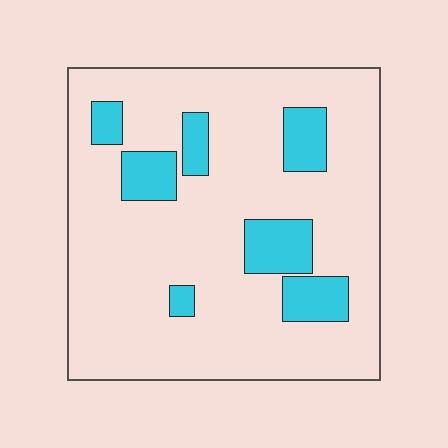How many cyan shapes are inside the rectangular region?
7.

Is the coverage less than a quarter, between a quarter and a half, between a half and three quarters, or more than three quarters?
Less than a quarter.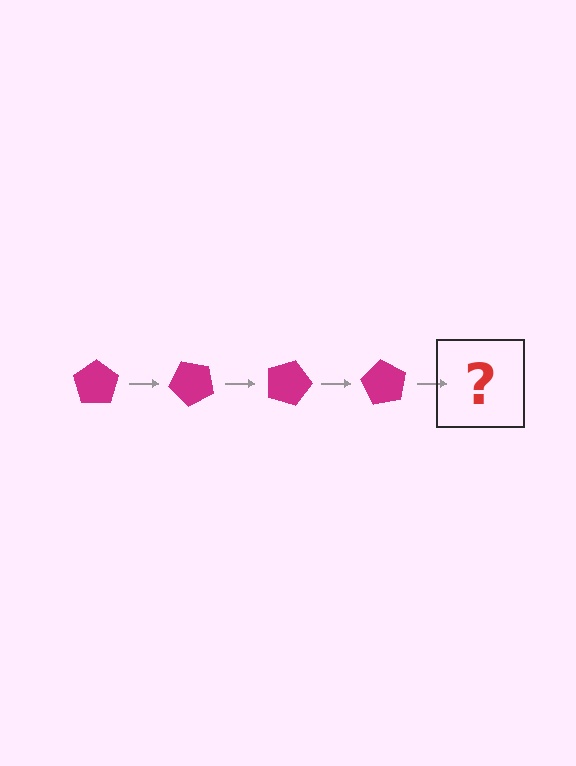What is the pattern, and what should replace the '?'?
The pattern is that the pentagon rotates 45 degrees each step. The '?' should be a magenta pentagon rotated 180 degrees.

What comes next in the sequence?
The next element should be a magenta pentagon rotated 180 degrees.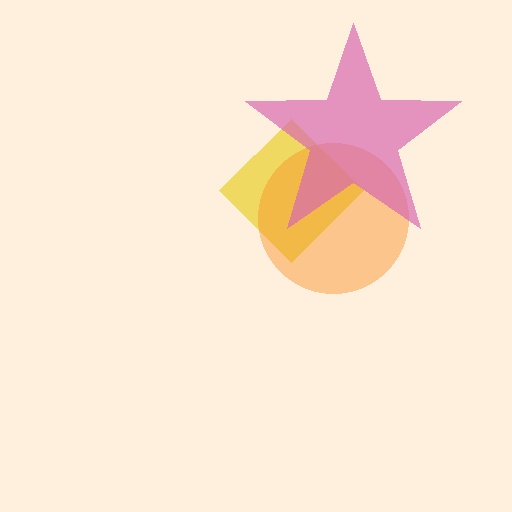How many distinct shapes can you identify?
There are 3 distinct shapes: a yellow diamond, an orange circle, a pink star.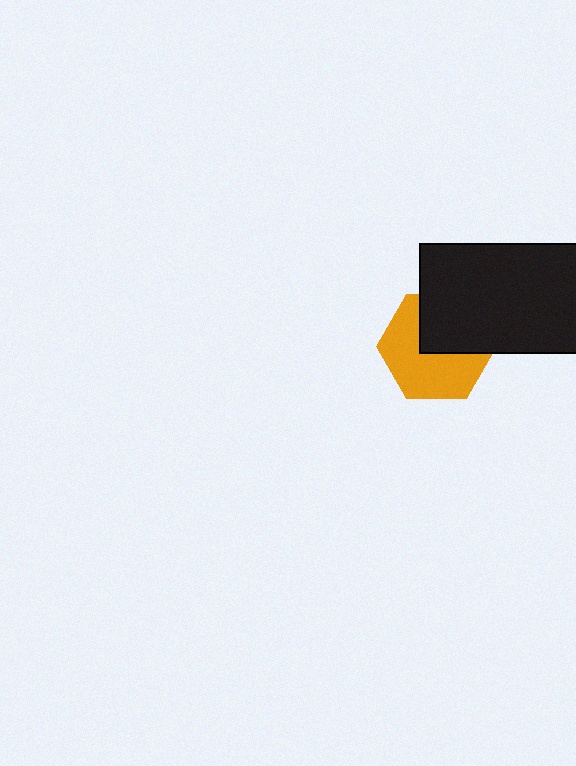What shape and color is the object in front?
The object in front is a black rectangle.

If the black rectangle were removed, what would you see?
You would see the complete orange hexagon.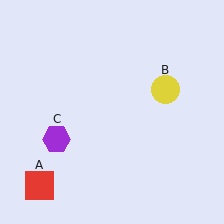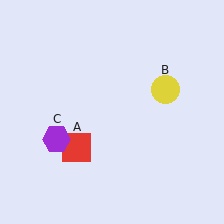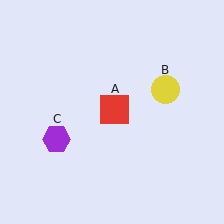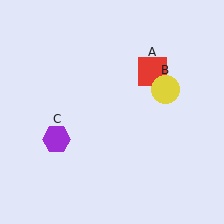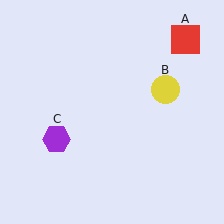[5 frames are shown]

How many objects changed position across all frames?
1 object changed position: red square (object A).